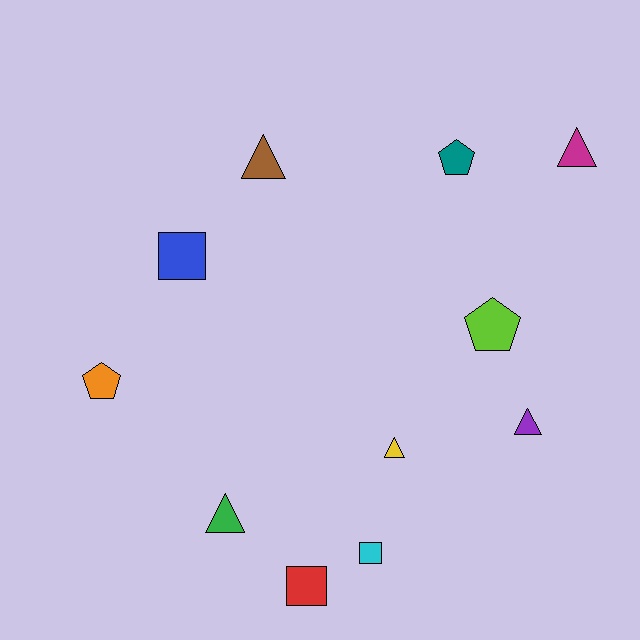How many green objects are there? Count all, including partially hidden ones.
There is 1 green object.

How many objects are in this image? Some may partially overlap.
There are 11 objects.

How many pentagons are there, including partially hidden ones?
There are 3 pentagons.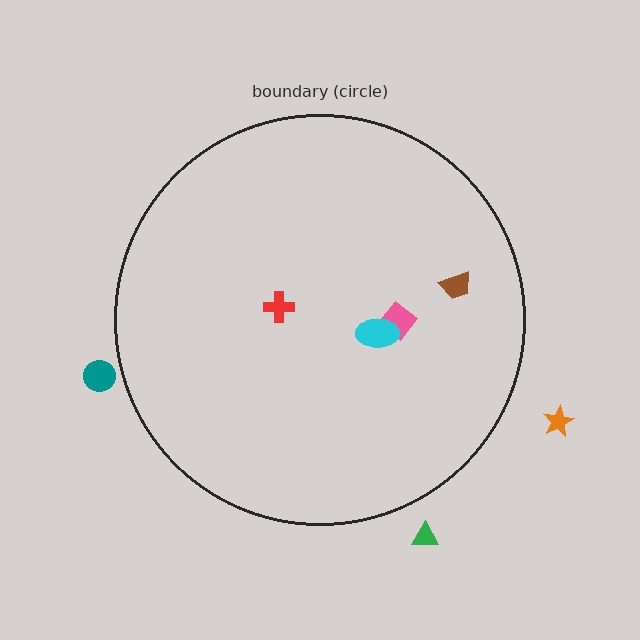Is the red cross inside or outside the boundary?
Inside.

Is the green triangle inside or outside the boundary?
Outside.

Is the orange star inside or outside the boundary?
Outside.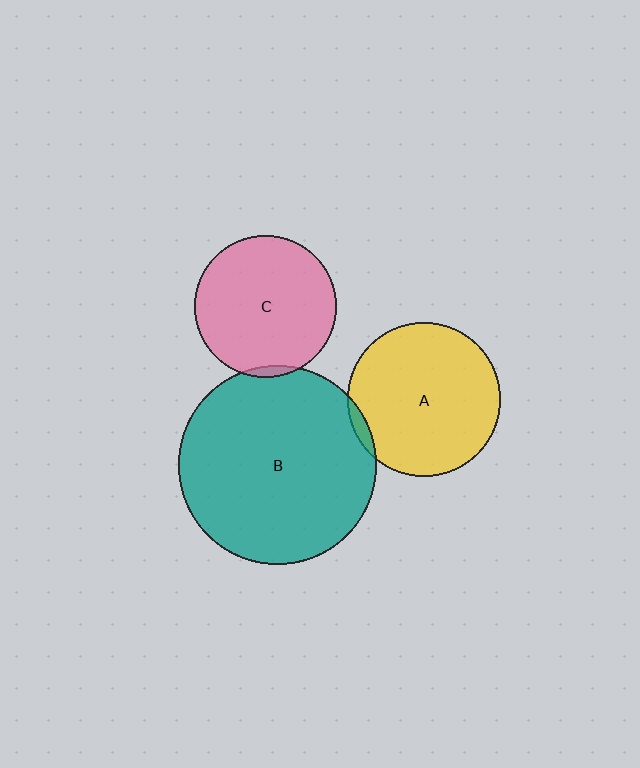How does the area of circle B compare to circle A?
Approximately 1.7 times.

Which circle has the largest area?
Circle B (teal).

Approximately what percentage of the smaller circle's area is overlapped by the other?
Approximately 5%.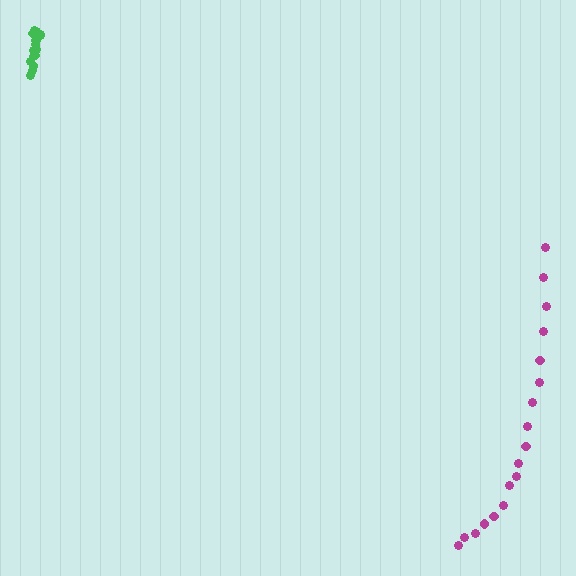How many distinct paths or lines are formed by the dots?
There are 2 distinct paths.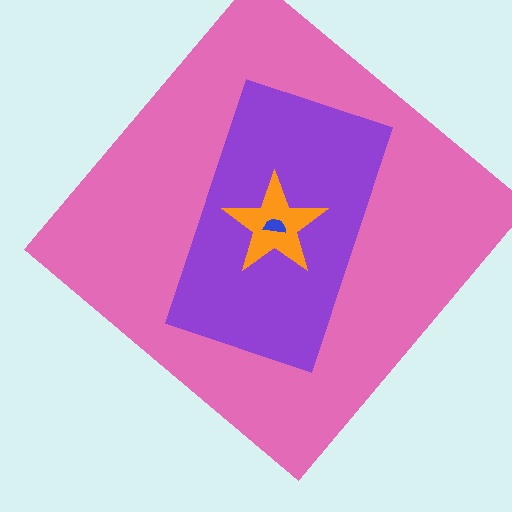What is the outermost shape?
The pink diamond.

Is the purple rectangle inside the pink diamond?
Yes.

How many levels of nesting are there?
4.